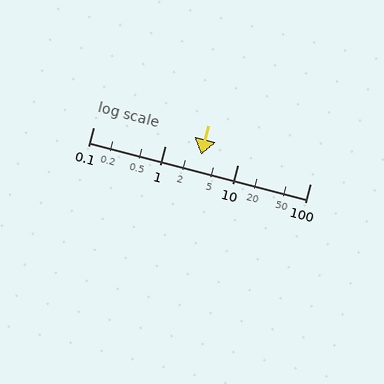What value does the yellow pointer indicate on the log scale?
The pointer indicates approximately 3.1.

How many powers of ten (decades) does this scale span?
The scale spans 3 decades, from 0.1 to 100.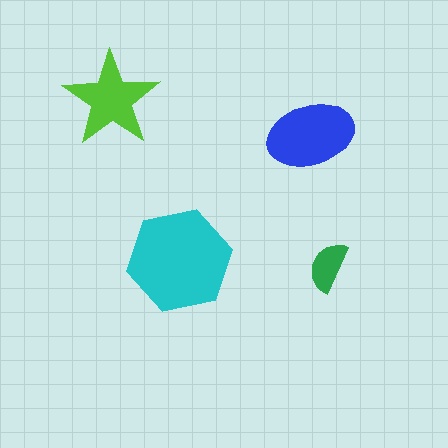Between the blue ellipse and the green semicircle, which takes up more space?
The blue ellipse.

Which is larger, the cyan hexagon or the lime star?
The cyan hexagon.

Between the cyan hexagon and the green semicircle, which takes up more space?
The cyan hexagon.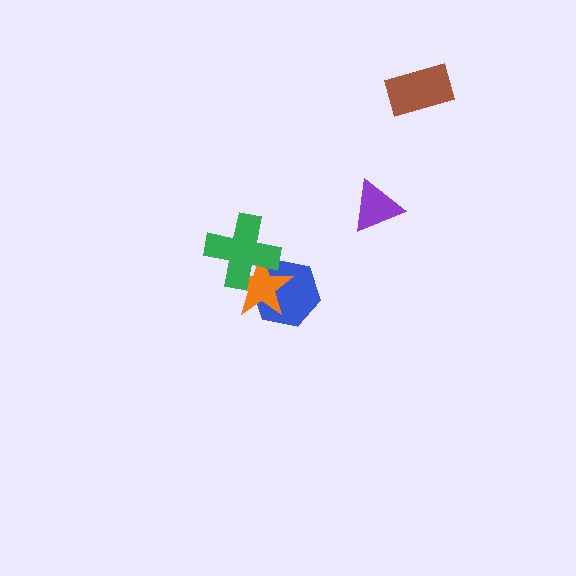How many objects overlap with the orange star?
2 objects overlap with the orange star.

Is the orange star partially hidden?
Yes, it is partially covered by another shape.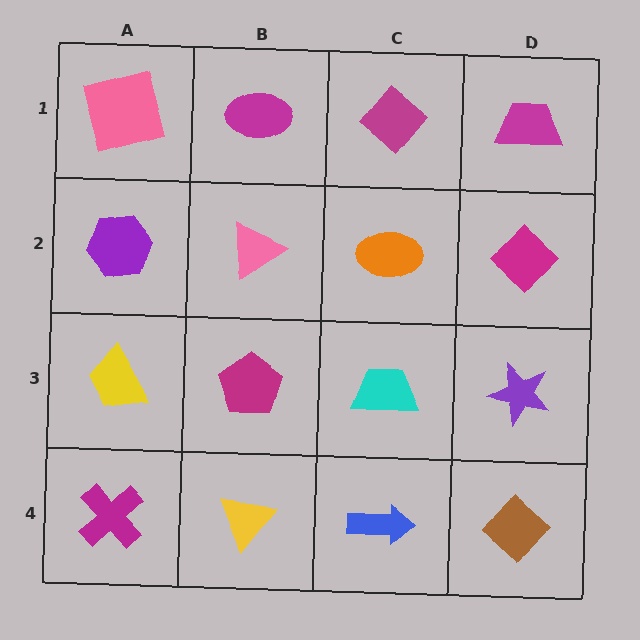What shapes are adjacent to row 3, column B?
A pink triangle (row 2, column B), a yellow triangle (row 4, column B), a yellow trapezoid (row 3, column A), a cyan trapezoid (row 3, column C).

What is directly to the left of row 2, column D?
An orange ellipse.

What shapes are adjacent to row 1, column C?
An orange ellipse (row 2, column C), a magenta ellipse (row 1, column B), a magenta trapezoid (row 1, column D).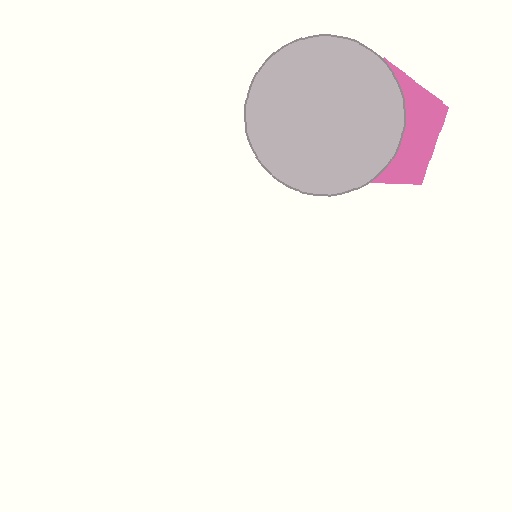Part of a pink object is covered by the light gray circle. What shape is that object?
It is a pentagon.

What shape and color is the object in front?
The object in front is a light gray circle.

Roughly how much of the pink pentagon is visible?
A small part of it is visible (roughly 35%).